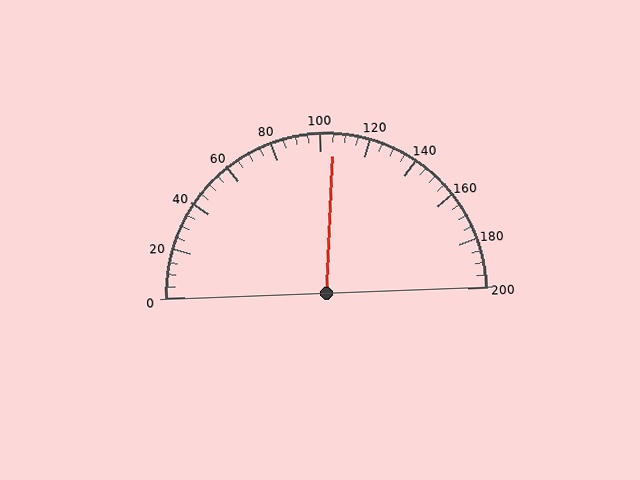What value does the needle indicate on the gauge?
The needle indicates approximately 105.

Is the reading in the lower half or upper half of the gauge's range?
The reading is in the upper half of the range (0 to 200).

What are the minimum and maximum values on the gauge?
The gauge ranges from 0 to 200.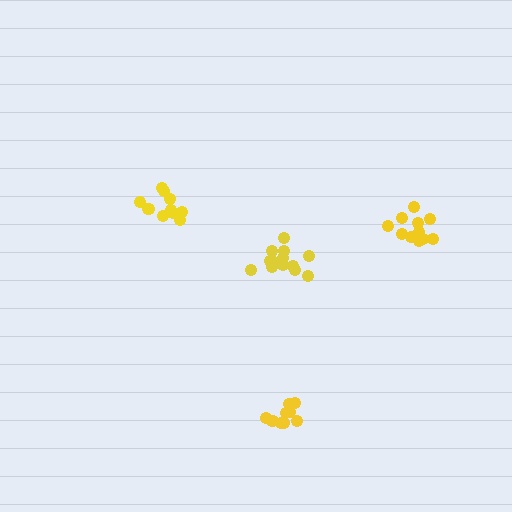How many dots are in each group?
Group 1: 11 dots, Group 2: 12 dots, Group 3: 14 dots, Group 4: 11 dots (48 total).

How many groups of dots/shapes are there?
There are 4 groups.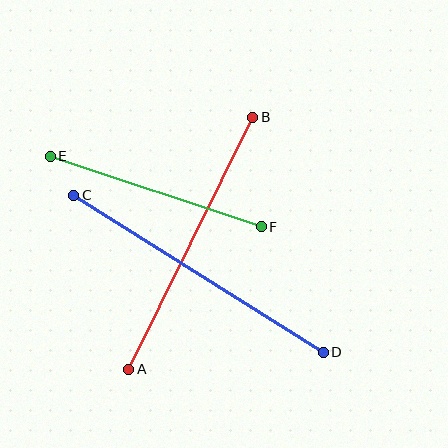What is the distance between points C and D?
The distance is approximately 295 pixels.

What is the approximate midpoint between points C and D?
The midpoint is at approximately (198, 274) pixels.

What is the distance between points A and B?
The distance is approximately 281 pixels.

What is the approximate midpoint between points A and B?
The midpoint is at approximately (191, 243) pixels.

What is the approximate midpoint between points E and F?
The midpoint is at approximately (156, 191) pixels.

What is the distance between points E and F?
The distance is approximately 223 pixels.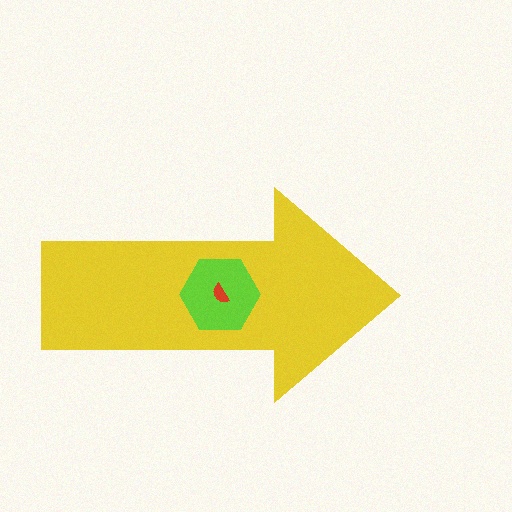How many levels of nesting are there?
3.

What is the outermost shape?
The yellow arrow.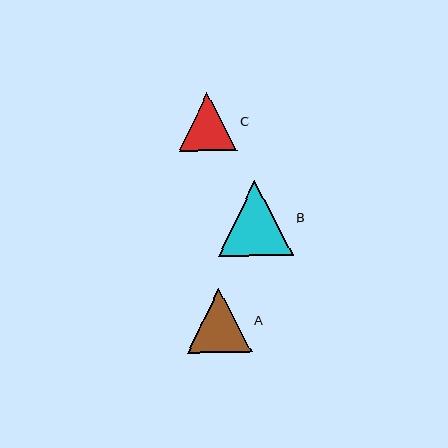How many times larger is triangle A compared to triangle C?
Triangle A is approximately 1.1 times the size of triangle C.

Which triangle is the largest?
Triangle B is the largest with a size of approximately 75 pixels.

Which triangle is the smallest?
Triangle C is the smallest with a size of approximately 58 pixels.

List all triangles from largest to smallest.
From largest to smallest: B, A, C.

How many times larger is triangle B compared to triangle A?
Triangle B is approximately 1.2 times the size of triangle A.